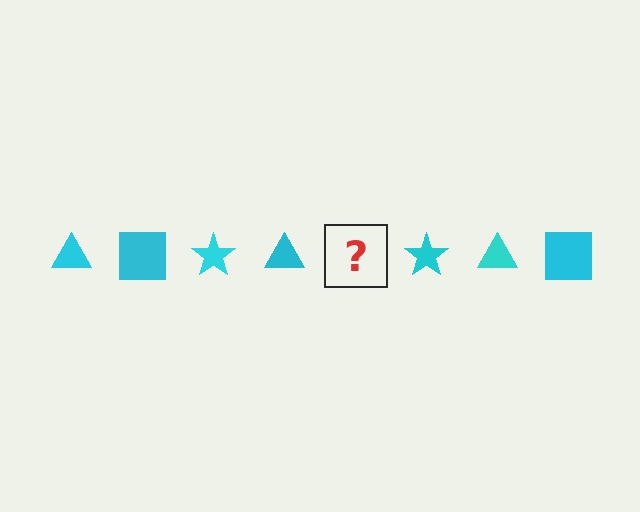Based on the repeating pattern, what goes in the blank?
The blank should be a cyan square.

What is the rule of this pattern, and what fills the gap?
The rule is that the pattern cycles through triangle, square, star shapes in cyan. The gap should be filled with a cyan square.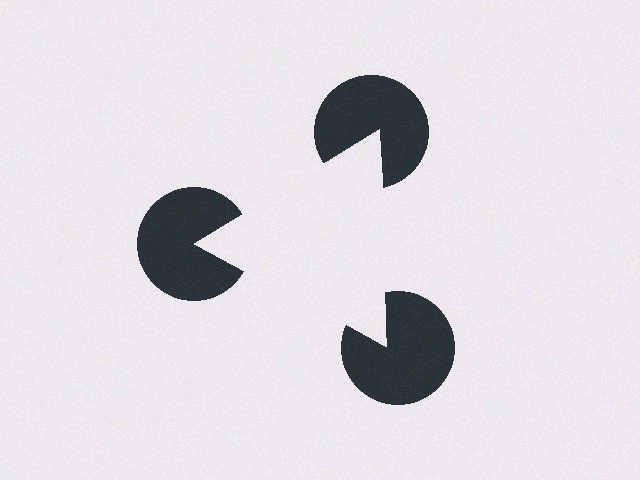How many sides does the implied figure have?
3 sides.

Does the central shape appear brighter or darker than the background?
It typically appears slightly brighter than the background, even though no actual brightness change is drawn.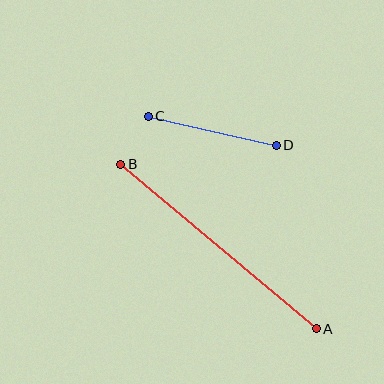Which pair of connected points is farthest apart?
Points A and B are farthest apart.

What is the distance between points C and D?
The distance is approximately 131 pixels.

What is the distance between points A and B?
The distance is approximately 255 pixels.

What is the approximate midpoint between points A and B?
The midpoint is at approximately (219, 247) pixels.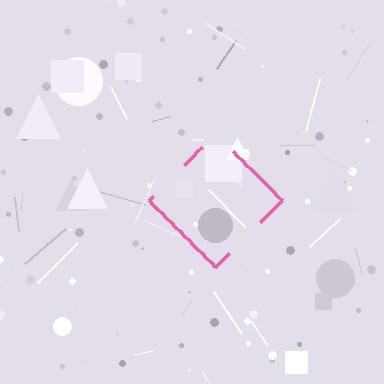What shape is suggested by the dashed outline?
The dashed outline suggests a diamond.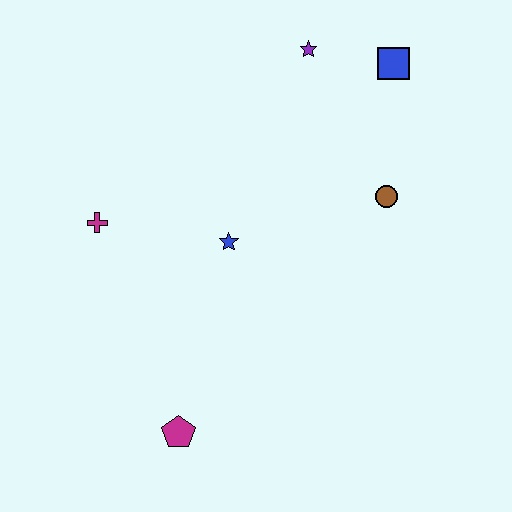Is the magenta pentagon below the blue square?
Yes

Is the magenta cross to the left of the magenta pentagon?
Yes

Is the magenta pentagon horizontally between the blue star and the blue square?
No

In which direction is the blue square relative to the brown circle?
The blue square is above the brown circle.